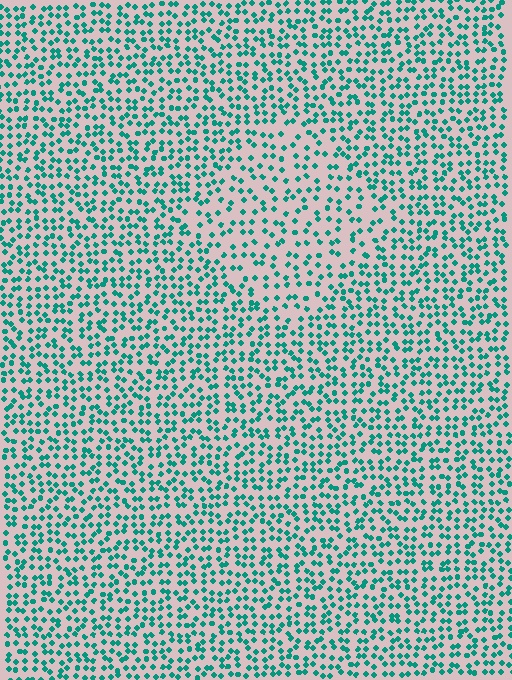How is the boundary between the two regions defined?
The boundary is defined by a change in element density (approximately 1.6x ratio). All elements are the same color, size, and shape.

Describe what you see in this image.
The image contains small teal elements arranged at two different densities. A diamond-shaped region is visible where the elements are less densely packed than the surrounding area.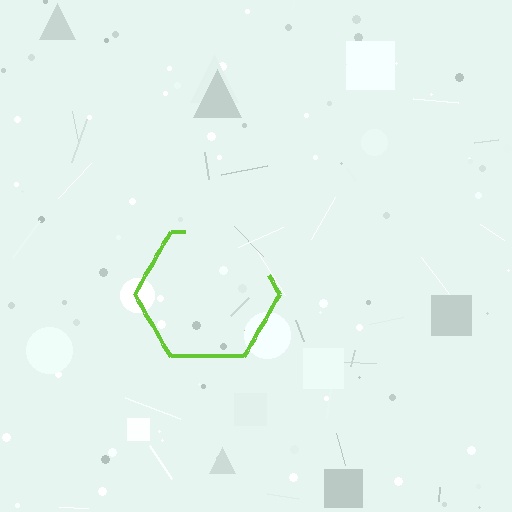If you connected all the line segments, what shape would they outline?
They would outline a hexagon.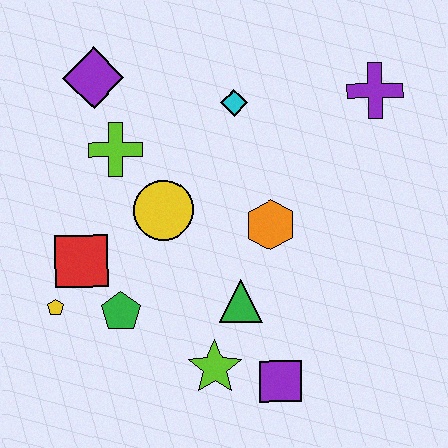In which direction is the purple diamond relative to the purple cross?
The purple diamond is to the left of the purple cross.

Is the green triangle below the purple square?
No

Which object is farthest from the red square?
The purple cross is farthest from the red square.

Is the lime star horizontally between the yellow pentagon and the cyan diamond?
Yes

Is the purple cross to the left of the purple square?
No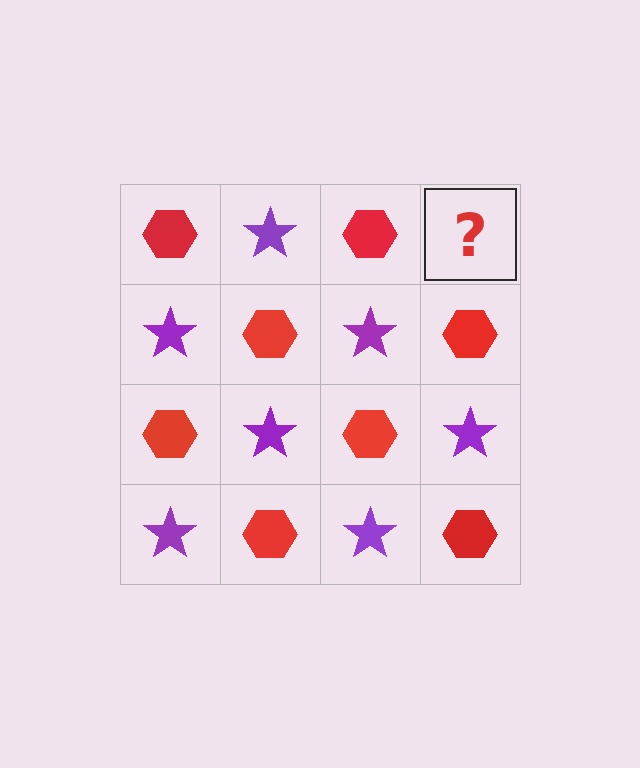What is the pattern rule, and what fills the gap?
The rule is that it alternates red hexagon and purple star in a checkerboard pattern. The gap should be filled with a purple star.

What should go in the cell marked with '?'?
The missing cell should contain a purple star.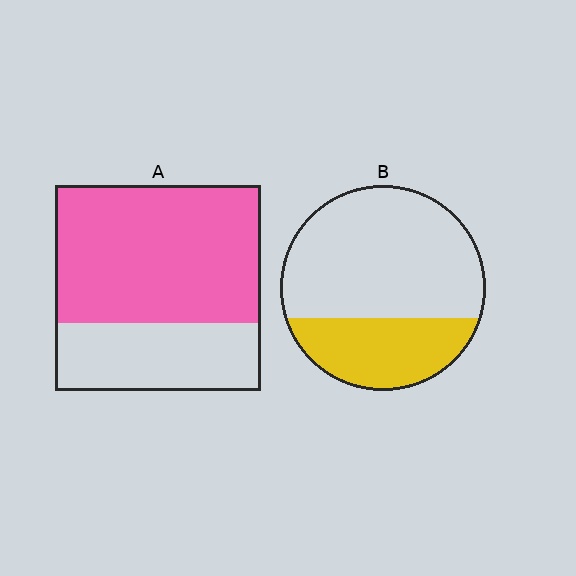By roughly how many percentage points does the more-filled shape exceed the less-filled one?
By roughly 35 percentage points (A over B).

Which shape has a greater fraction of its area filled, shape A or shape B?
Shape A.